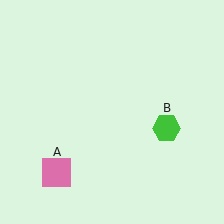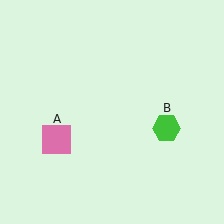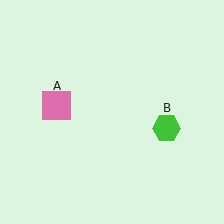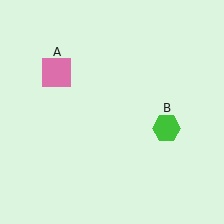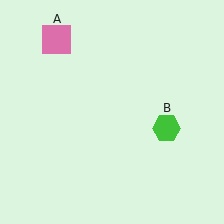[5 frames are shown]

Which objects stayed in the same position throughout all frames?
Green hexagon (object B) remained stationary.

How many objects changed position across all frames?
1 object changed position: pink square (object A).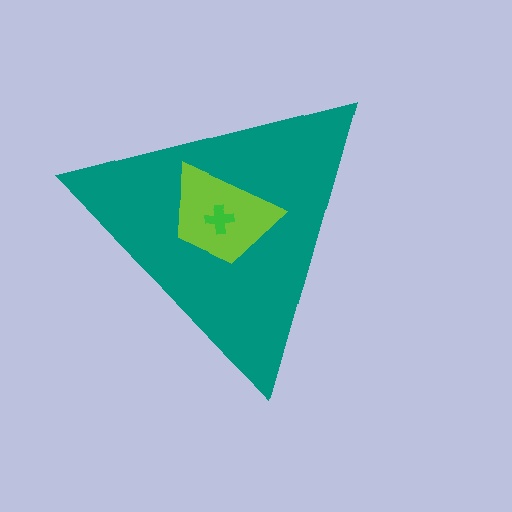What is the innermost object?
The green cross.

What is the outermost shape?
The teal triangle.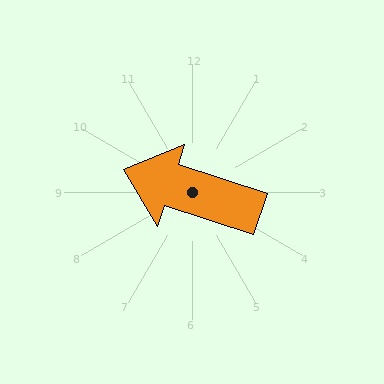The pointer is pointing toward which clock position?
Roughly 10 o'clock.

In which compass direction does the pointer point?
West.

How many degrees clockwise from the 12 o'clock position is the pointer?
Approximately 288 degrees.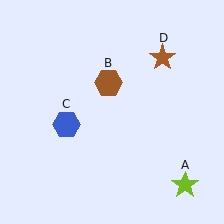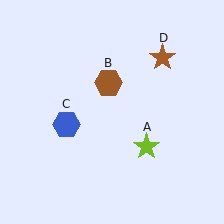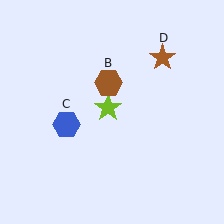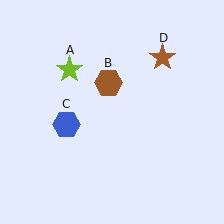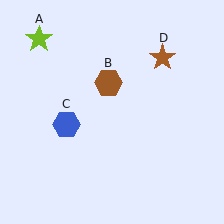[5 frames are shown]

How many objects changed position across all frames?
1 object changed position: lime star (object A).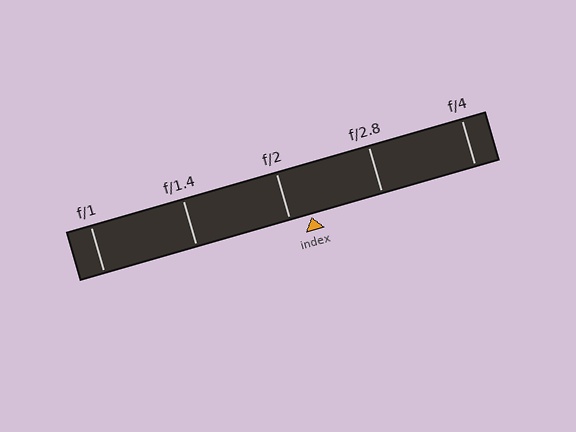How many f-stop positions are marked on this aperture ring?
There are 5 f-stop positions marked.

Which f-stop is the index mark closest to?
The index mark is closest to f/2.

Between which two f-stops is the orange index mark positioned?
The index mark is between f/2 and f/2.8.